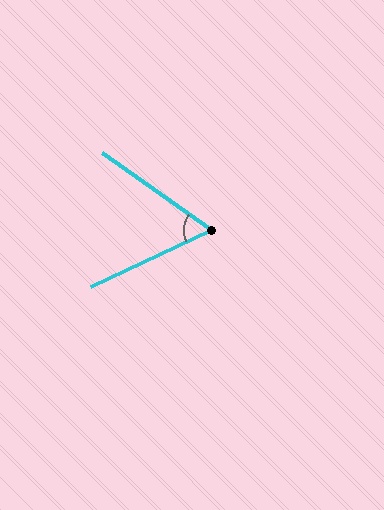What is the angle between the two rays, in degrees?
Approximately 60 degrees.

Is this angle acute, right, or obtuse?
It is acute.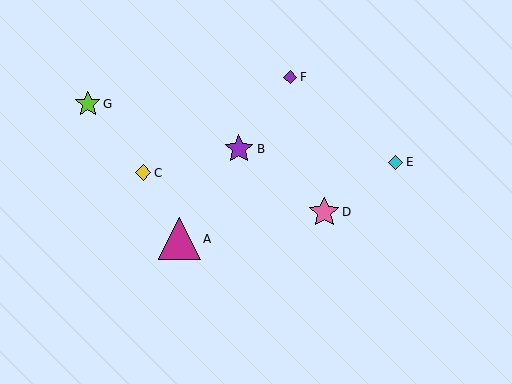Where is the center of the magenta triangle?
The center of the magenta triangle is at (179, 239).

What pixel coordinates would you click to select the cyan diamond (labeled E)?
Click at (396, 162) to select the cyan diamond E.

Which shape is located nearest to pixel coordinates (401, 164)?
The cyan diamond (labeled E) at (396, 162) is nearest to that location.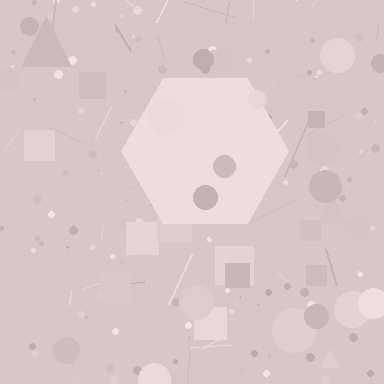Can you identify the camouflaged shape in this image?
The camouflaged shape is a hexagon.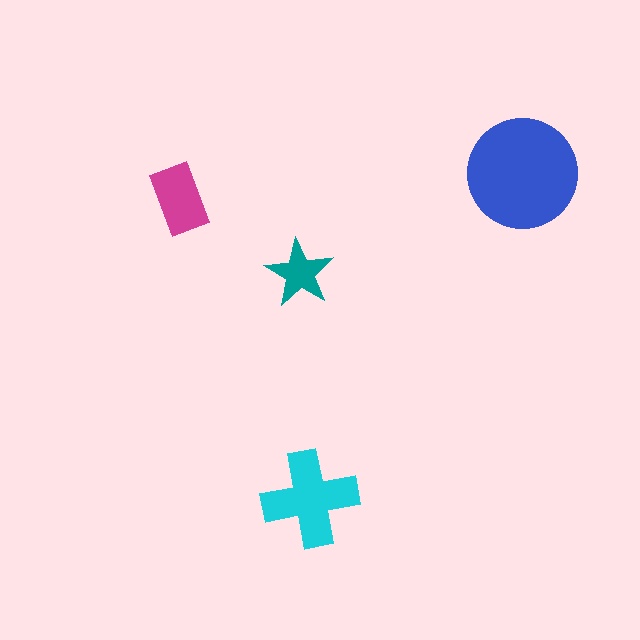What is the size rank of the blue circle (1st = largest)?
1st.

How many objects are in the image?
There are 4 objects in the image.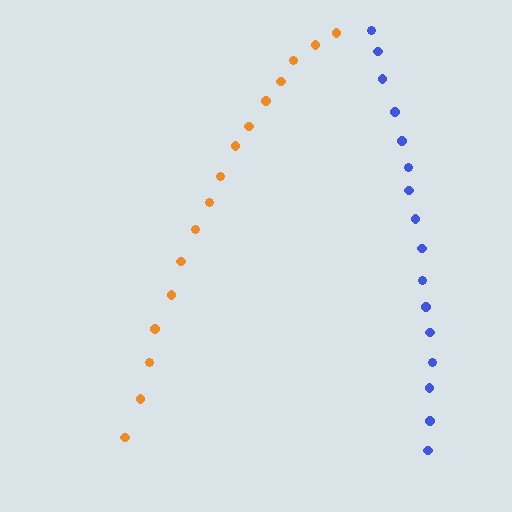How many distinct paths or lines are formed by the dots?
There are 2 distinct paths.